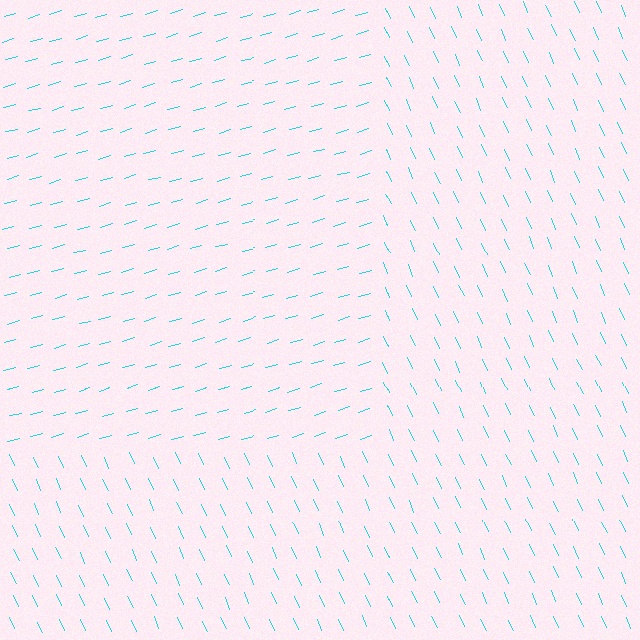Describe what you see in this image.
The image is filled with small cyan line segments. A rectangle region in the image has lines oriented differently from the surrounding lines, creating a visible texture boundary.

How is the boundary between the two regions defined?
The boundary is defined purely by a change in line orientation (approximately 82 degrees difference). All lines are the same color and thickness.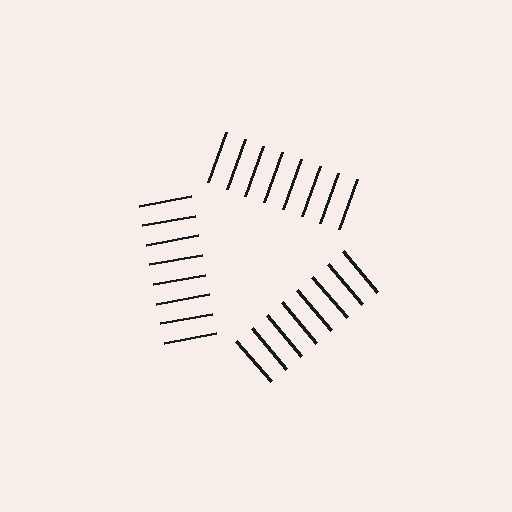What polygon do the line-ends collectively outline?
An illusory triangle — the line segments terminate on its edges but no continuous stroke is drawn.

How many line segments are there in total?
24 — 8 along each of the 3 edges.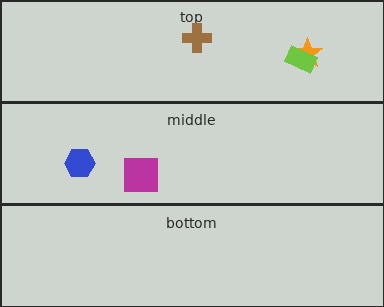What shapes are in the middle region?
The magenta square, the blue hexagon.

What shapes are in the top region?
The brown cross, the orange star, the lime rectangle.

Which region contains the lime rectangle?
The top region.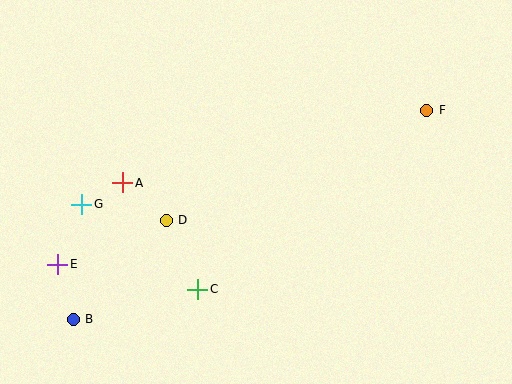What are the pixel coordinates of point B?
Point B is at (73, 319).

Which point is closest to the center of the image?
Point D at (166, 220) is closest to the center.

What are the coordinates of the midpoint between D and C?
The midpoint between D and C is at (182, 255).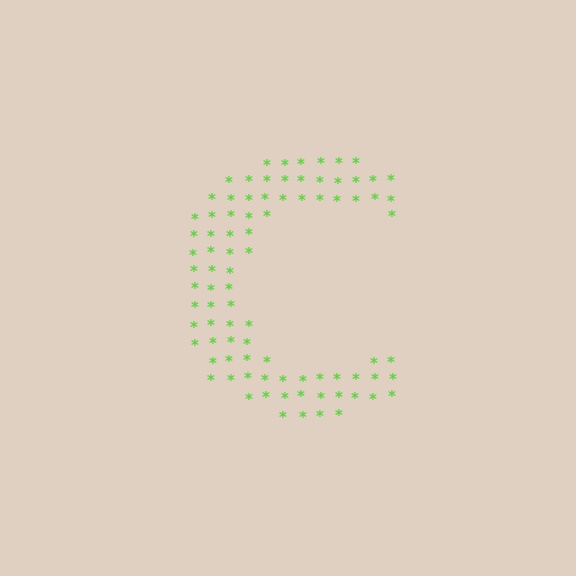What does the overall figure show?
The overall figure shows the letter C.